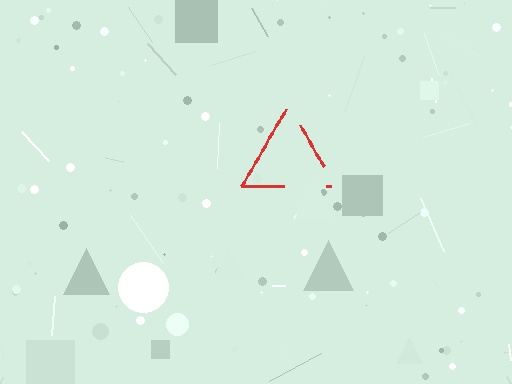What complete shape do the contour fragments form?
The contour fragments form a triangle.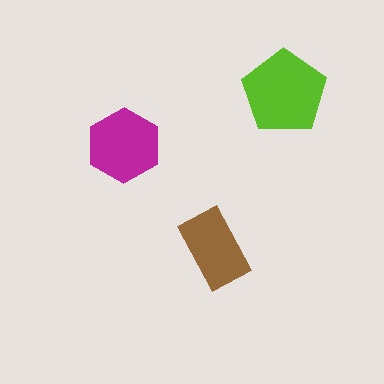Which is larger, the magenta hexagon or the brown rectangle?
The magenta hexagon.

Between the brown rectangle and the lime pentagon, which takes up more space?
The lime pentagon.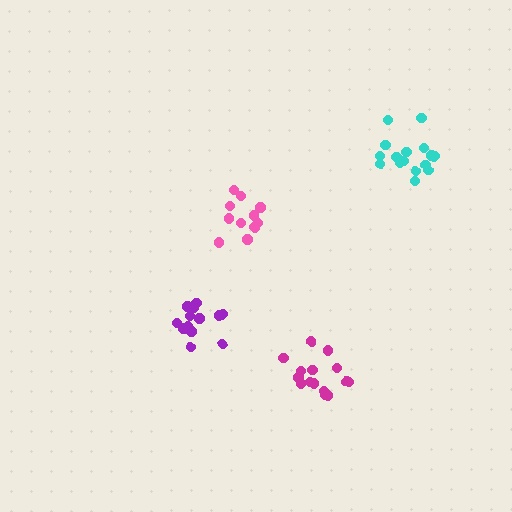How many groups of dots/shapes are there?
There are 4 groups.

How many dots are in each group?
Group 1: 14 dots, Group 2: 16 dots, Group 3: 12 dots, Group 4: 17 dots (59 total).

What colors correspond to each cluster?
The clusters are colored: purple, magenta, pink, cyan.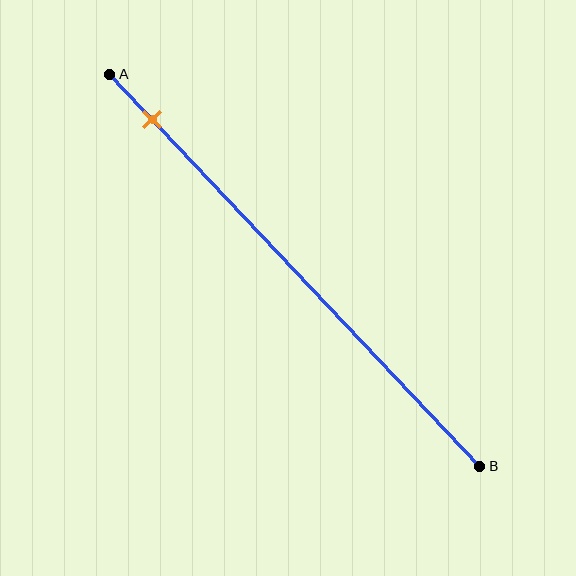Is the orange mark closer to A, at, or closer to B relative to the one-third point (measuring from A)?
The orange mark is closer to point A than the one-third point of segment AB.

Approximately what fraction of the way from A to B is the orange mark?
The orange mark is approximately 10% of the way from A to B.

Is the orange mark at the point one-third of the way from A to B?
No, the mark is at about 10% from A, not at the 33% one-third point.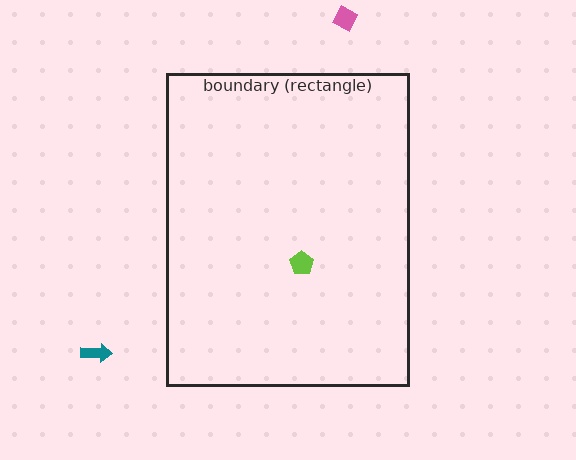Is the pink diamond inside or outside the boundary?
Outside.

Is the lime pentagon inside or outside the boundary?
Inside.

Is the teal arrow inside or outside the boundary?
Outside.